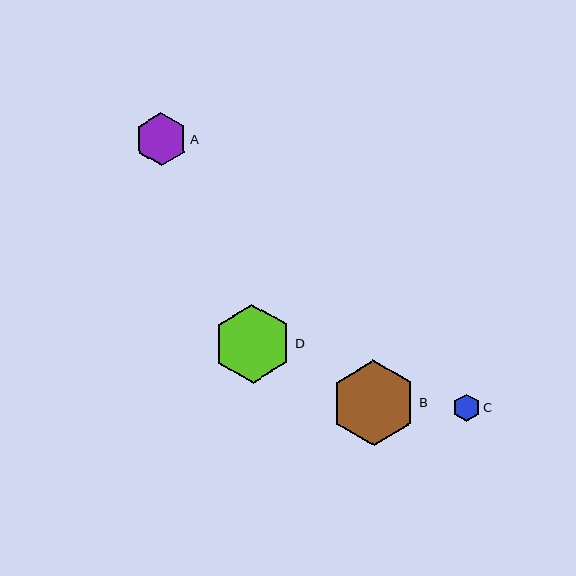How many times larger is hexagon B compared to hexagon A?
Hexagon B is approximately 1.6 times the size of hexagon A.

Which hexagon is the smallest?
Hexagon C is the smallest with a size of approximately 27 pixels.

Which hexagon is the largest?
Hexagon B is the largest with a size of approximately 85 pixels.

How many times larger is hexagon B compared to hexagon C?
Hexagon B is approximately 3.1 times the size of hexagon C.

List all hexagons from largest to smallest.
From largest to smallest: B, D, A, C.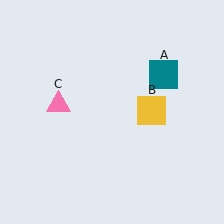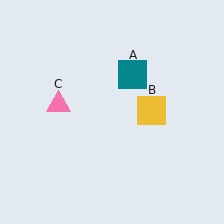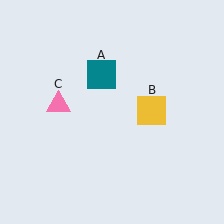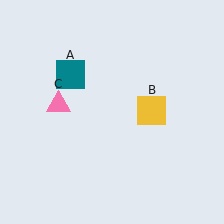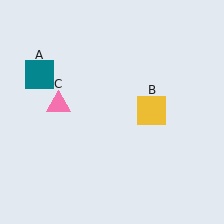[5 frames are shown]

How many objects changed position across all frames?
1 object changed position: teal square (object A).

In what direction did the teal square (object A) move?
The teal square (object A) moved left.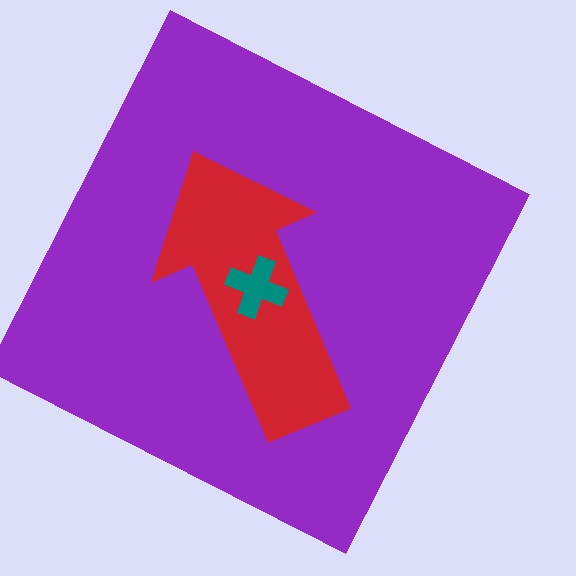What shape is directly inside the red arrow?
The teal cross.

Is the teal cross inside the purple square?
Yes.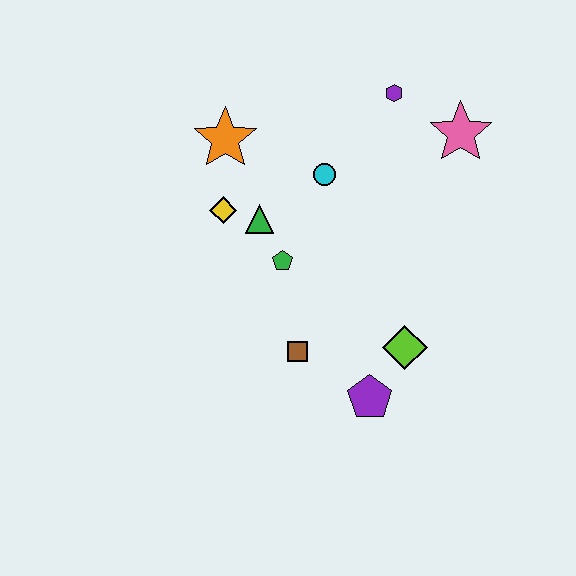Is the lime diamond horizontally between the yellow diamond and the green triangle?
No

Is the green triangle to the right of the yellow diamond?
Yes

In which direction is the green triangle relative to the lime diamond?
The green triangle is to the left of the lime diamond.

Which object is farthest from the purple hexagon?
The purple pentagon is farthest from the purple hexagon.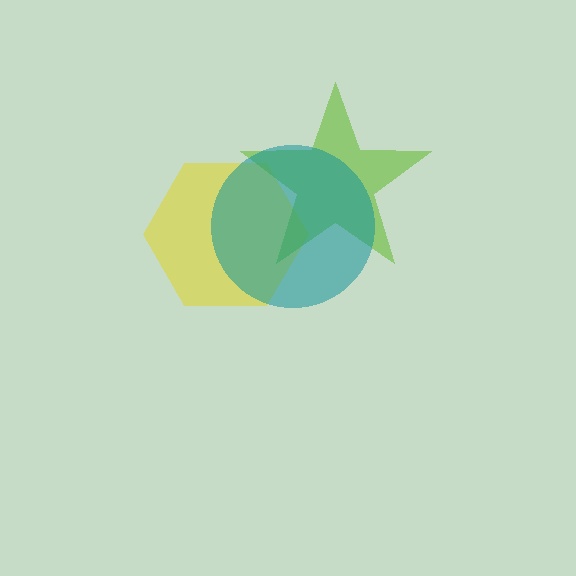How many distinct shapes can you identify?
There are 3 distinct shapes: a yellow hexagon, a lime star, a teal circle.